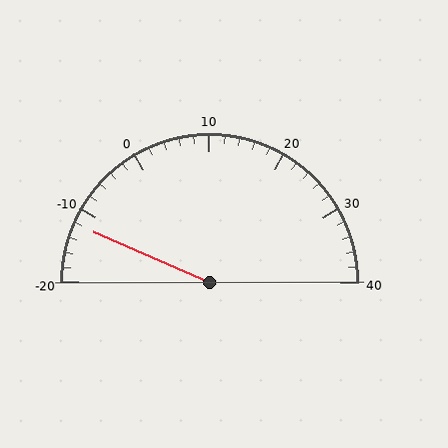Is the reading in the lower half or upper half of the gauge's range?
The reading is in the lower half of the range (-20 to 40).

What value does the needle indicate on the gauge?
The needle indicates approximately -12.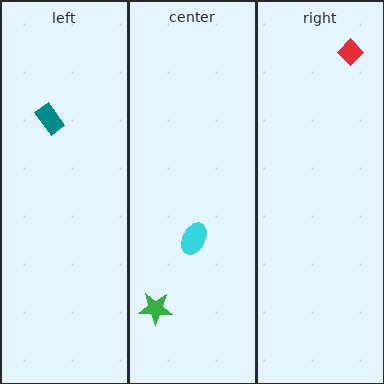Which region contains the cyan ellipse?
The center region.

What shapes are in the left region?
The teal rectangle.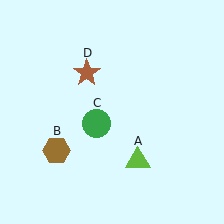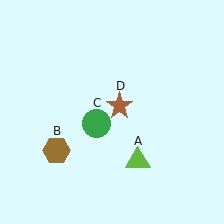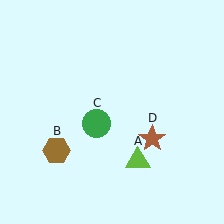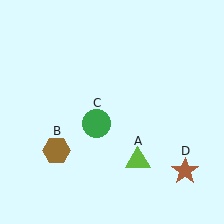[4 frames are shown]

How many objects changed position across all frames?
1 object changed position: brown star (object D).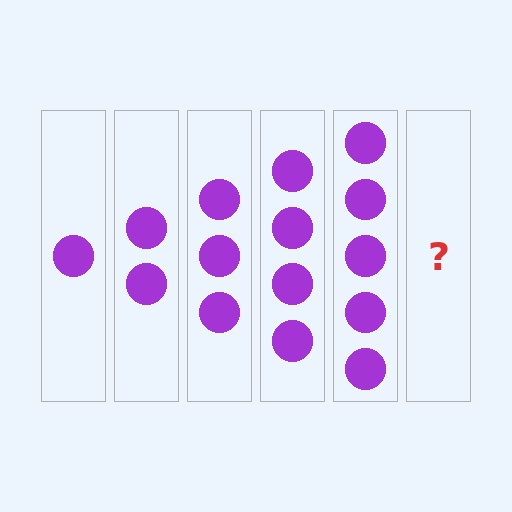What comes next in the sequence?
The next element should be 6 circles.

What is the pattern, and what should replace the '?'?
The pattern is that each step adds one more circle. The '?' should be 6 circles.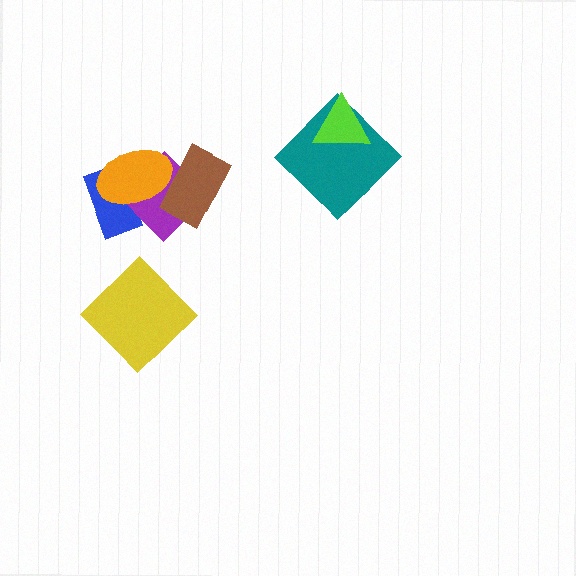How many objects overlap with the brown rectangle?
2 objects overlap with the brown rectangle.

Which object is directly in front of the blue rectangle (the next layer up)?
The purple diamond is directly in front of the blue rectangle.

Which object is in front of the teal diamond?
The lime triangle is in front of the teal diamond.